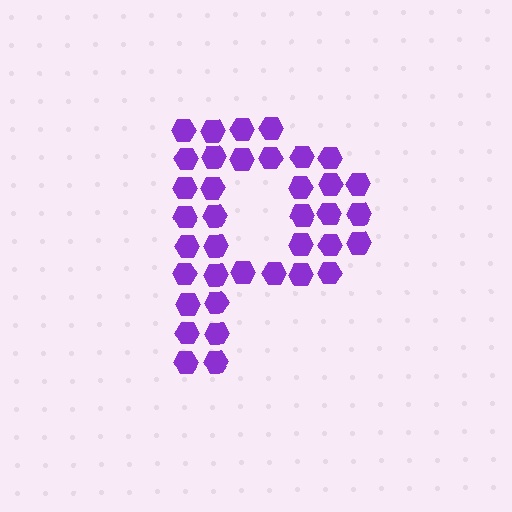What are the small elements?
The small elements are hexagons.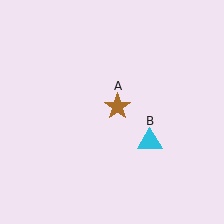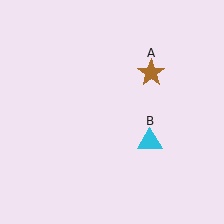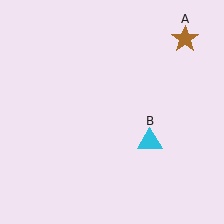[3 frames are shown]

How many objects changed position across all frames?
1 object changed position: brown star (object A).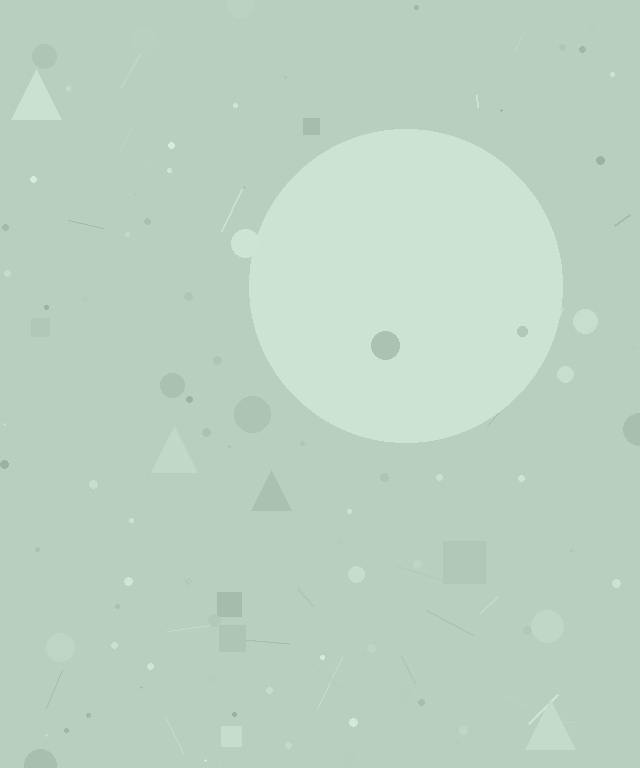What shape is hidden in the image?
A circle is hidden in the image.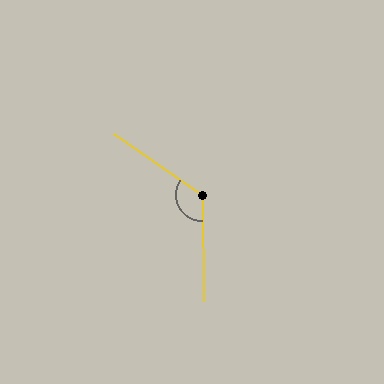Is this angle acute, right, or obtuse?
It is obtuse.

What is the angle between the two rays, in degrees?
Approximately 125 degrees.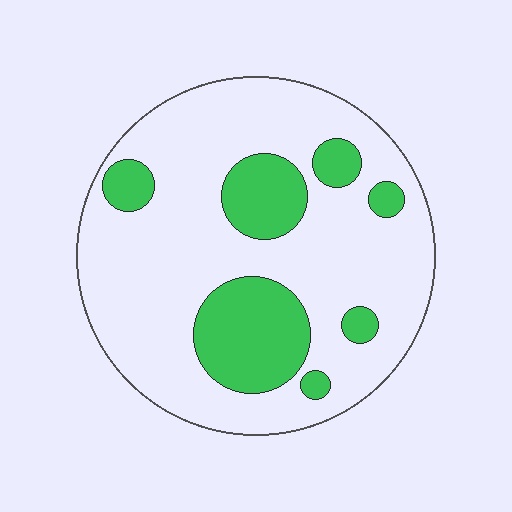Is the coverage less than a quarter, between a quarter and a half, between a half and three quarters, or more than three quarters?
Less than a quarter.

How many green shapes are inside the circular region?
7.